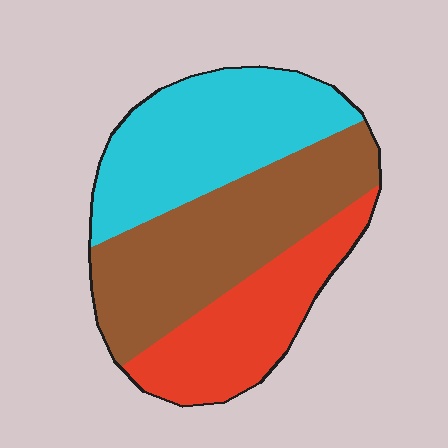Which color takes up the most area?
Brown, at roughly 40%.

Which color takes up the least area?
Red, at roughly 25%.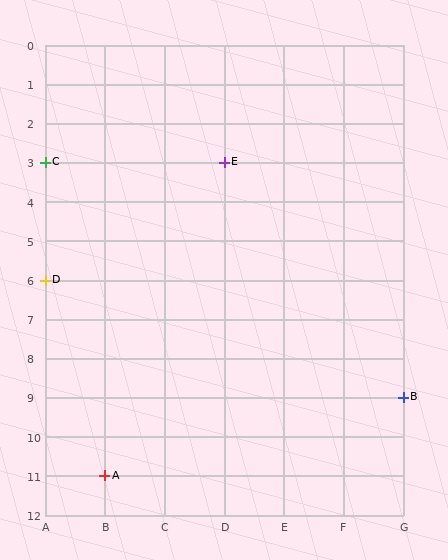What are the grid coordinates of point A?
Point A is at grid coordinates (B, 11).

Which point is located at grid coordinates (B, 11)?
Point A is at (B, 11).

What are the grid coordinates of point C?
Point C is at grid coordinates (A, 3).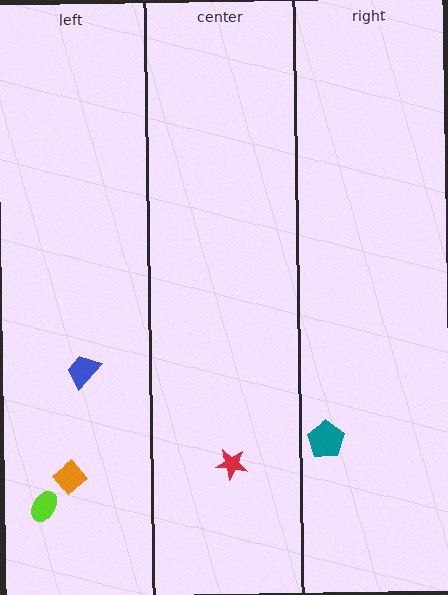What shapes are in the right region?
The teal pentagon.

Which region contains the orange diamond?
The left region.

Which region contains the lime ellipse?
The left region.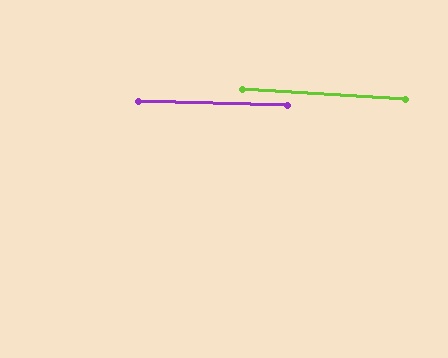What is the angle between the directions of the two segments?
Approximately 2 degrees.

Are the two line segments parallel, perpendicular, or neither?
Parallel — their directions differ by only 1.9°.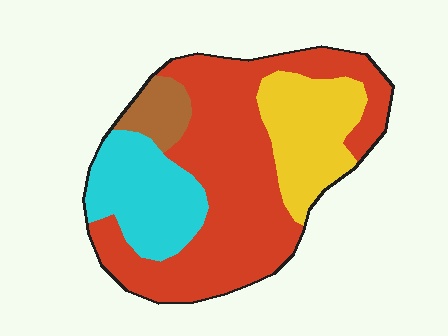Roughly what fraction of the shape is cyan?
Cyan covers about 20% of the shape.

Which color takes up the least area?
Brown, at roughly 5%.